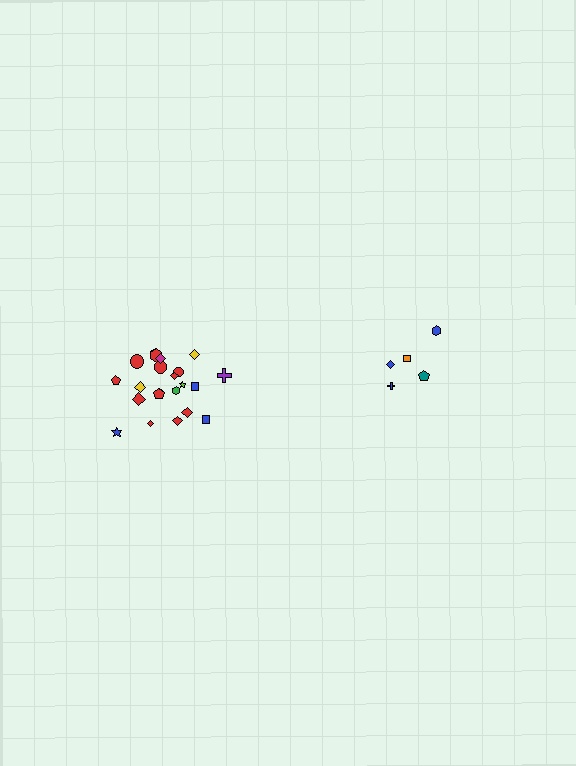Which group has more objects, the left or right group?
The left group.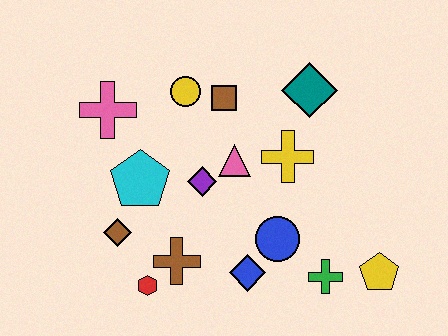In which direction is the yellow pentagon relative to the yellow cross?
The yellow pentagon is below the yellow cross.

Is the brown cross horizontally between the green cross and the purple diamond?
No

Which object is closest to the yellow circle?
The brown square is closest to the yellow circle.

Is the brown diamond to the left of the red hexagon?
Yes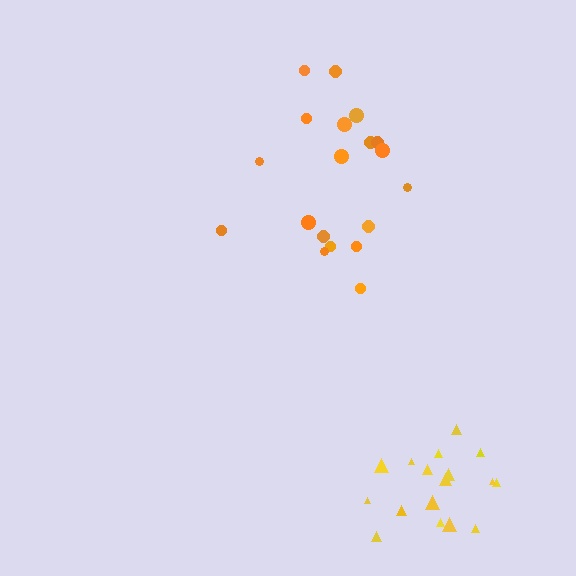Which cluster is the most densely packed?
Yellow.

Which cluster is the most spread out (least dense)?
Orange.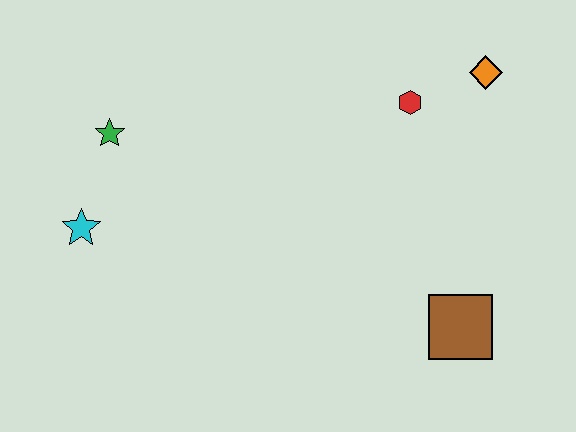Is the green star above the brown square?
Yes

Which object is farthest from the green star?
The brown square is farthest from the green star.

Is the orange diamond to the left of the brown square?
No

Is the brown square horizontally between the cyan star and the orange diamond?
Yes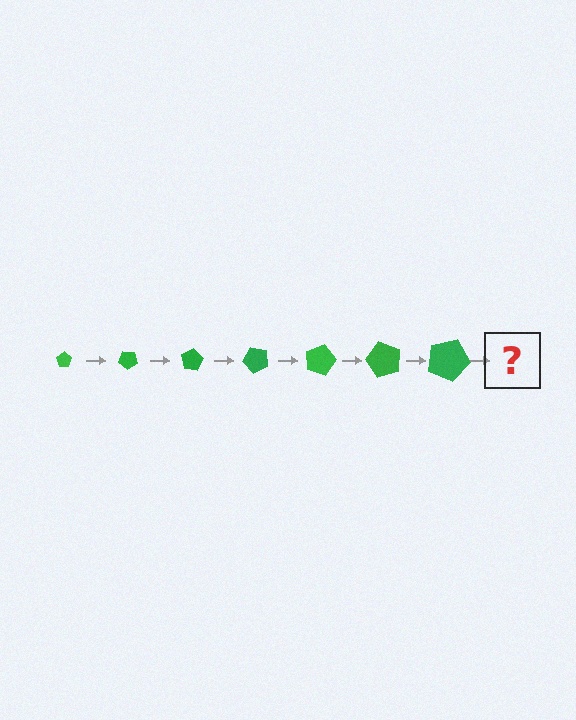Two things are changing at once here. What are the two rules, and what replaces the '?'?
The two rules are that the pentagon grows larger each step and it rotates 40 degrees each step. The '?' should be a pentagon, larger than the previous one and rotated 280 degrees from the start.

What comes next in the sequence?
The next element should be a pentagon, larger than the previous one and rotated 280 degrees from the start.